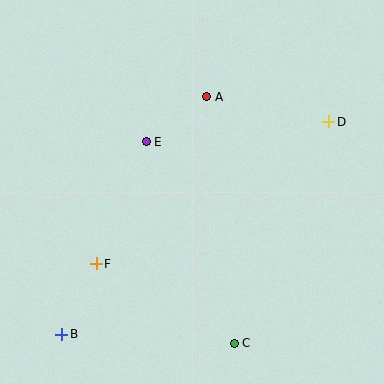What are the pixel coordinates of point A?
Point A is at (207, 97).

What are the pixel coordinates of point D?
Point D is at (329, 122).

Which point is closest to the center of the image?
Point E at (146, 142) is closest to the center.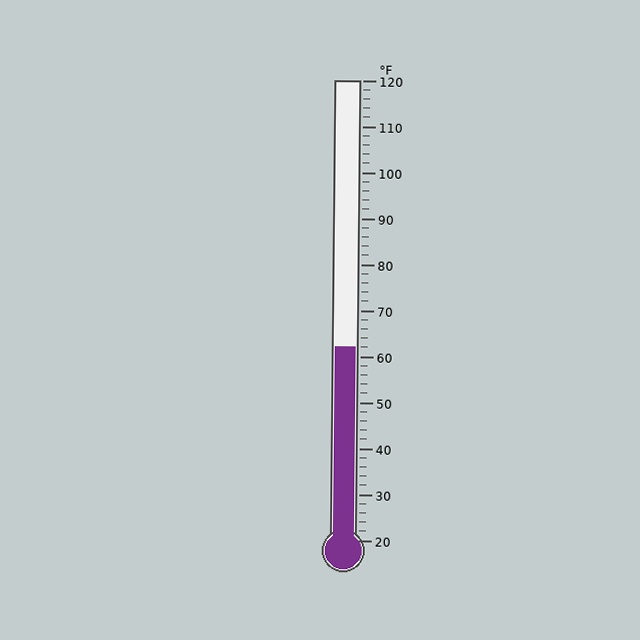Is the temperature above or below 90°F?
The temperature is below 90°F.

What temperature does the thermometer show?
The thermometer shows approximately 62°F.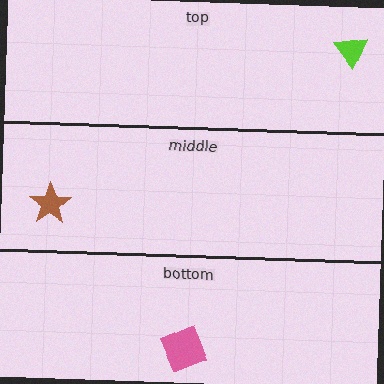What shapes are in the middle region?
The brown star.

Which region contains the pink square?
The bottom region.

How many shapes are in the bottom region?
1.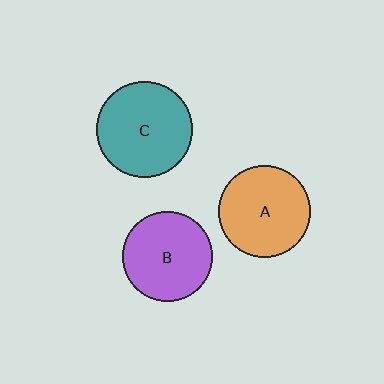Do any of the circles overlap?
No, none of the circles overlap.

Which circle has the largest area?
Circle C (teal).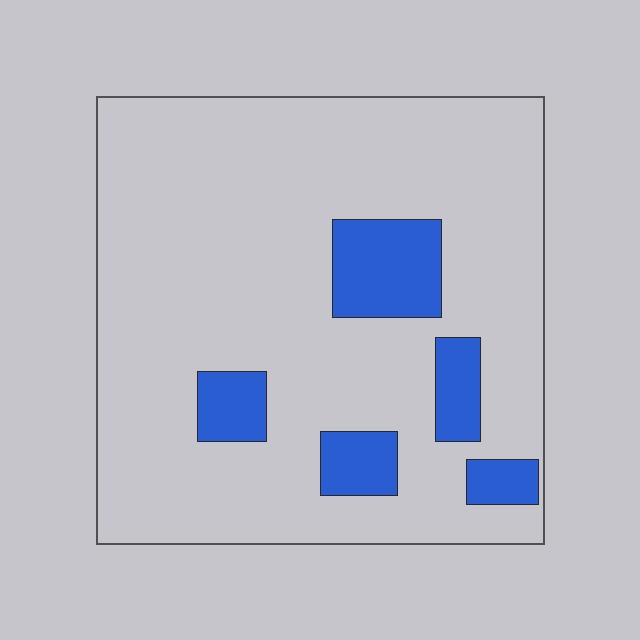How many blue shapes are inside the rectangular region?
5.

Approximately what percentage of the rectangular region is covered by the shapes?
Approximately 15%.